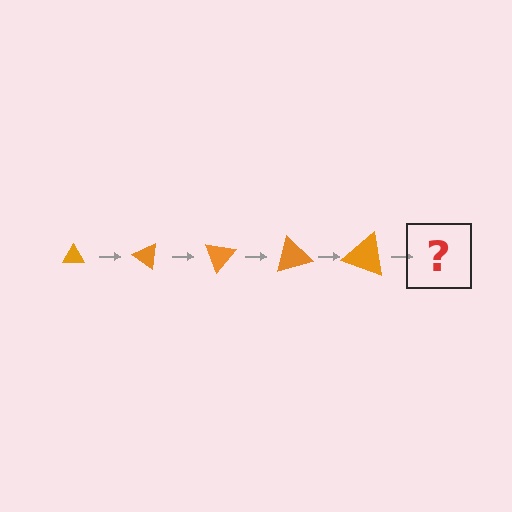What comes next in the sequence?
The next element should be a triangle, larger than the previous one and rotated 175 degrees from the start.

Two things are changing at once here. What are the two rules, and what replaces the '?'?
The two rules are that the triangle grows larger each step and it rotates 35 degrees each step. The '?' should be a triangle, larger than the previous one and rotated 175 degrees from the start.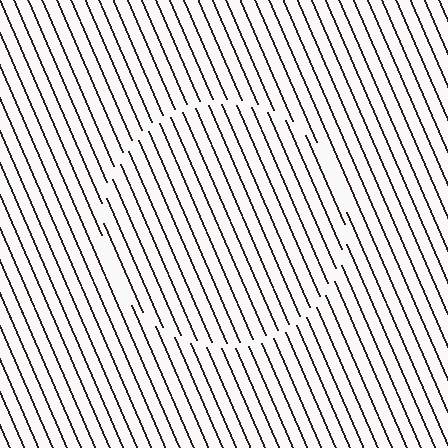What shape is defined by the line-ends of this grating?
An illusory circle. The interior of the shape contains the same grating, shifted by half a period — the contour is defined by the phase discontinuity where line-ends from the inner and outer gratings abut.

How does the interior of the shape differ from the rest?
The interior of the shape contains the same grating, shifted by half a period — the contour is defined by the phase discontinuity where line-ends from the inner and outer gratings abut.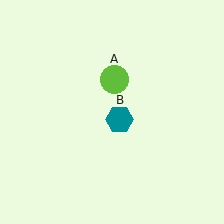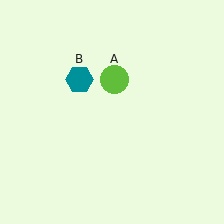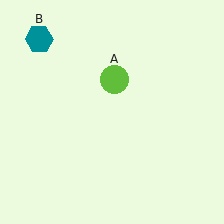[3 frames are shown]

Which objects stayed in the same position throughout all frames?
Lime circle (object A) remained stationary.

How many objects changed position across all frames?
1 object changed position: teal hexagon (object B).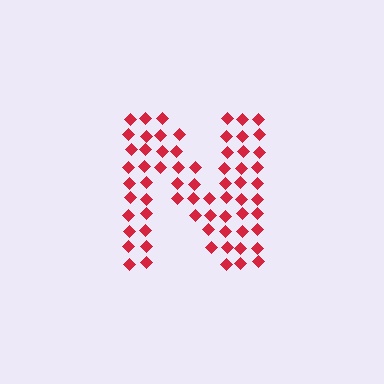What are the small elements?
The small elements are diamonds.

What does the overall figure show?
The overall figure shows the letter N.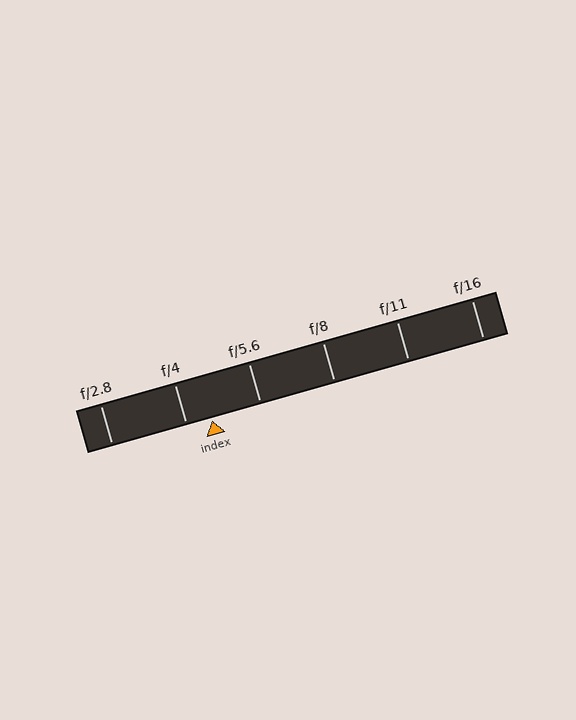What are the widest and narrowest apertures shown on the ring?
The widest aperture shown is f/2.8 and the narrowest is f/16.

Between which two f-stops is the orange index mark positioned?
The index mark is between f/4 and f/5.6.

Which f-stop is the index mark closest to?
The index mark is closest to f/4.